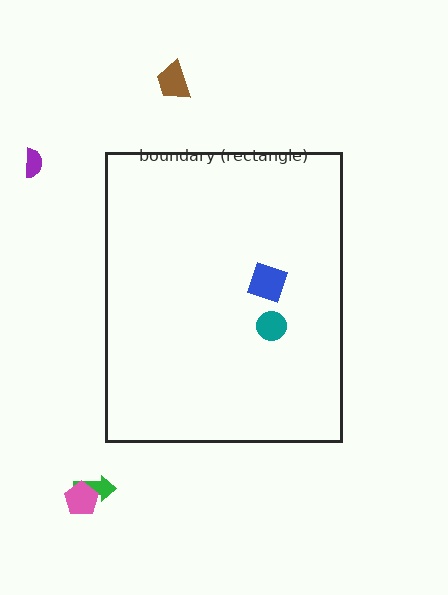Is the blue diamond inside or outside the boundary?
Inside.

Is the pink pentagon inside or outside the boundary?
Outside.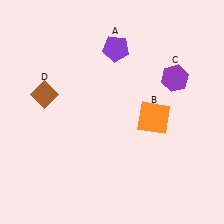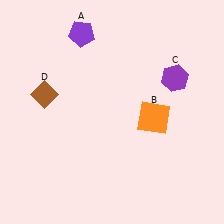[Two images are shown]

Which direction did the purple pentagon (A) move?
The purple pentagon (A) moved left.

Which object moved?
The purple pentagon (A) moved left.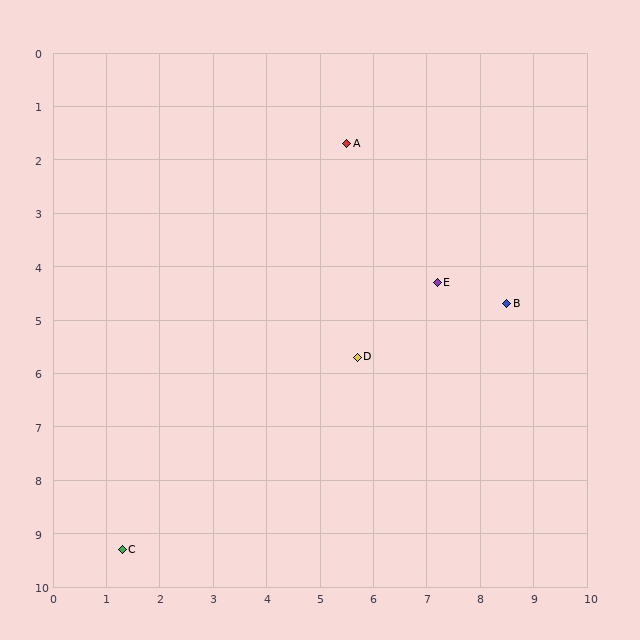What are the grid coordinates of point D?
Point D is at approximately (5.7, 5.7).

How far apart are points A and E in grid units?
Points A and E are about 3.1 grid units apart.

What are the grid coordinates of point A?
Point A is at approximately (5.5, 1.7).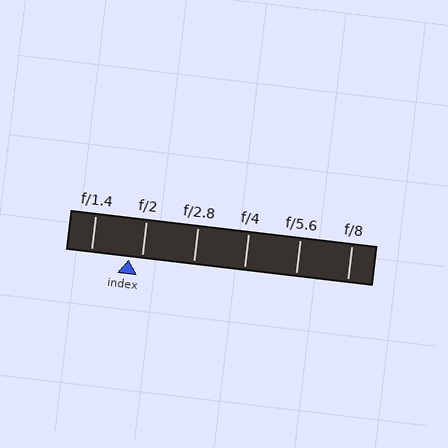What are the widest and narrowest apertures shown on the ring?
The widest aperture shown is f/1.4 and the narrowest is f/8.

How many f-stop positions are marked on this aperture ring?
There are 6 f-stop positions marked.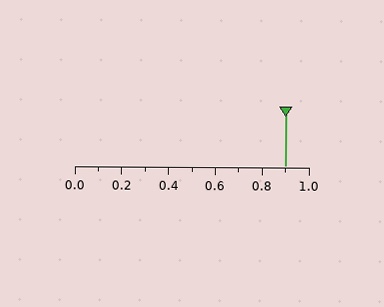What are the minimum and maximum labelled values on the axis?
The axis runs from 0.0 to 1.0.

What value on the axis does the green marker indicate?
The marker indicates approximately 0.9.